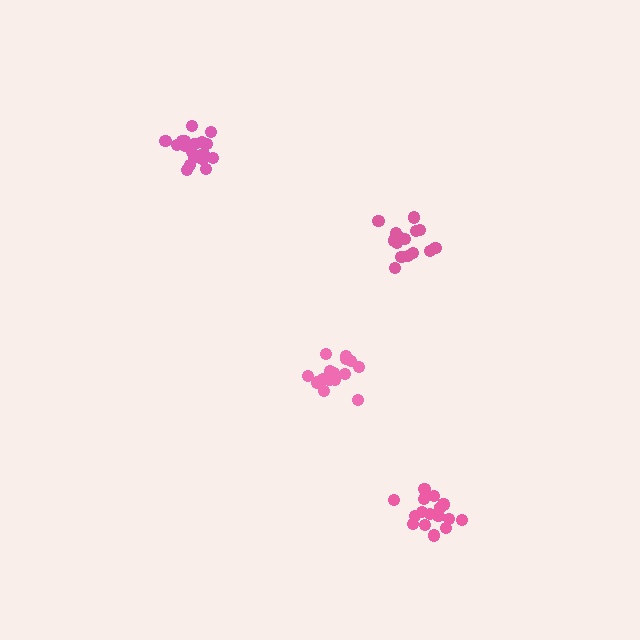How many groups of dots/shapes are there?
There are 4 groups.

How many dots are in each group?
Group 1: 20 dots, Group 2: 15 dots, Group 3: 17 dots, Group 4: 16 dots (68 total).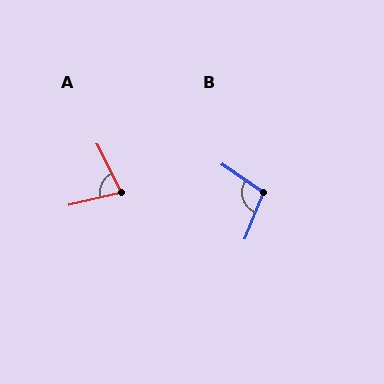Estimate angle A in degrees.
Approximately 77 degrees.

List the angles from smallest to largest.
A (77°), B (103°).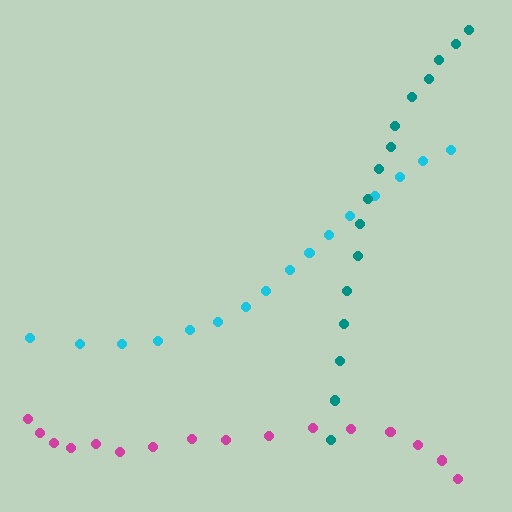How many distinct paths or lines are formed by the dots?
There are 3 distinct paths.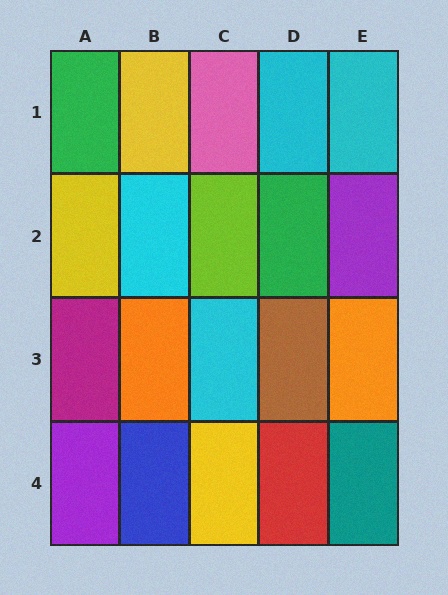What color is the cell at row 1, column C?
Pink.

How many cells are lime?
1 cell is lime.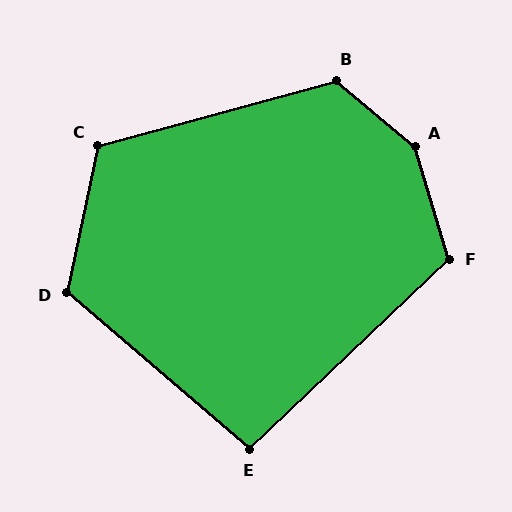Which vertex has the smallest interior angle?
E, at approximately 96 degrees.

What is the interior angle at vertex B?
Approximately 125 degrees (obtuse).